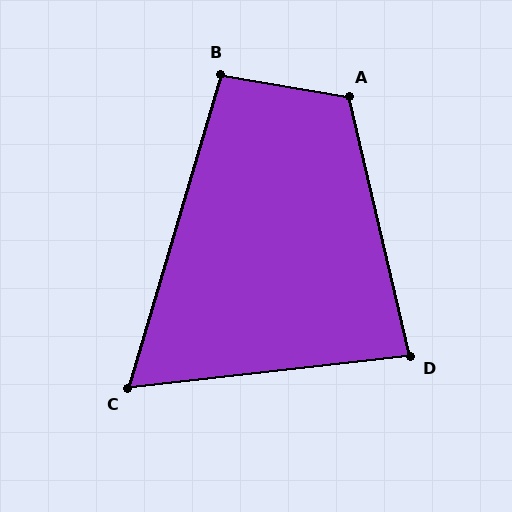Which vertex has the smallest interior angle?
C, at approximately 67 degrees.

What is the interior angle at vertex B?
Approximately 97 degrees (obtuse).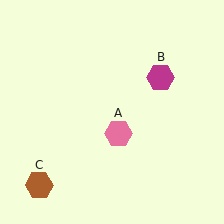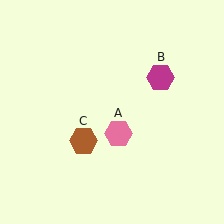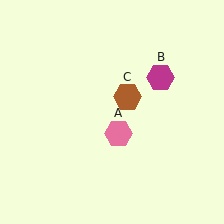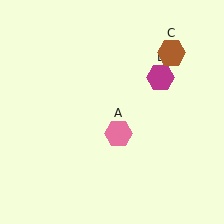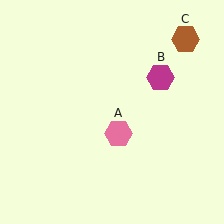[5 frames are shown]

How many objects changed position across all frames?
1 object changed position: brown hexagon (object C).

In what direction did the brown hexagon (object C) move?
The brown hexagon (object C) moved up and to the right.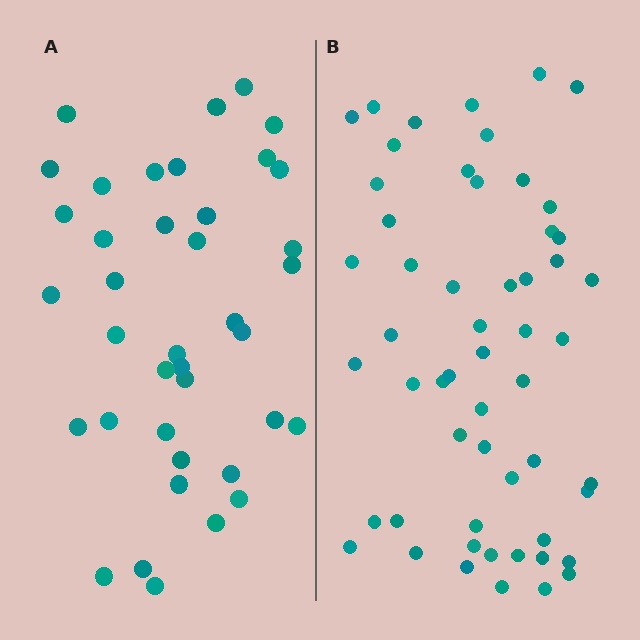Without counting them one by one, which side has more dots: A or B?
Region B (the right region) has more dots.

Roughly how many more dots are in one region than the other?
Region B has approximately 15 more dots than region A.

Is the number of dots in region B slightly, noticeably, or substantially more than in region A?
Region B has noticeably more, but not dramatically so. The ratio is roughly 1.4 to 1.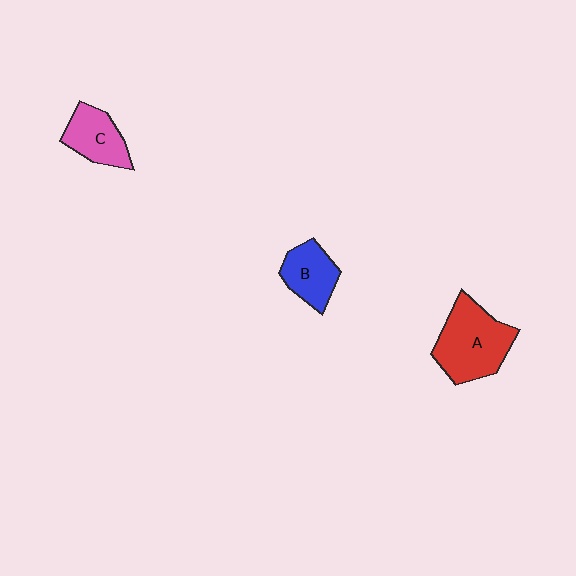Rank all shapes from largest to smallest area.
From largest to smallest: A (red), C (pink), B (blue).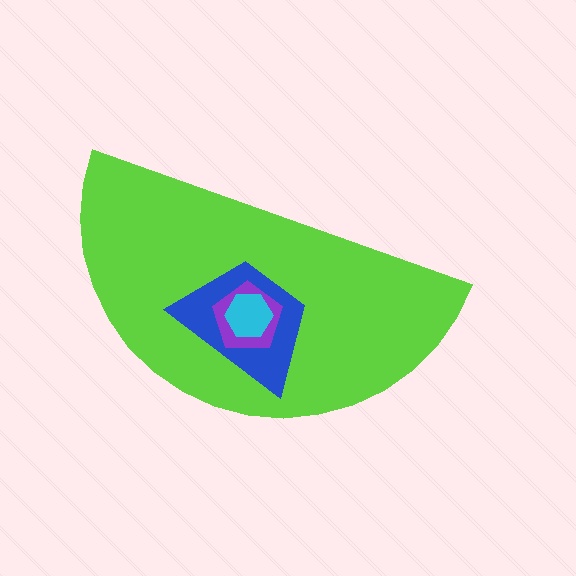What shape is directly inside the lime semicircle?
The blue trapezoid.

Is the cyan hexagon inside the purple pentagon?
Yes.